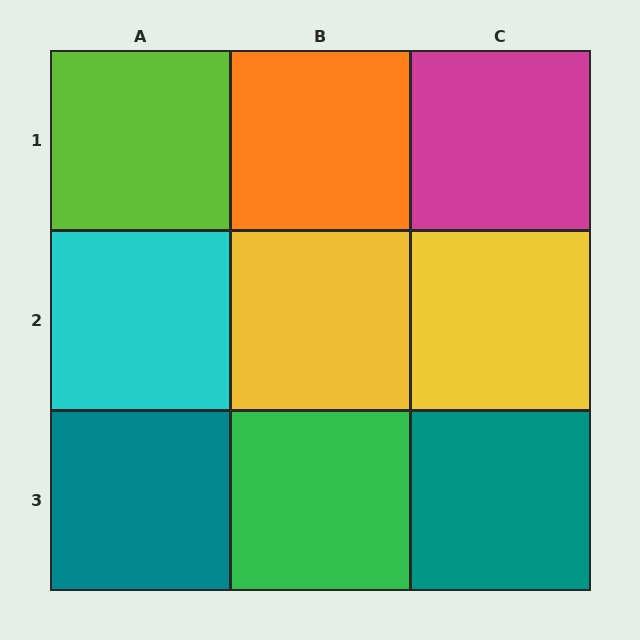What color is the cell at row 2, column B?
Yellow.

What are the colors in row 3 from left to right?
Teal, green, teal.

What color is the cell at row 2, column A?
Cyan.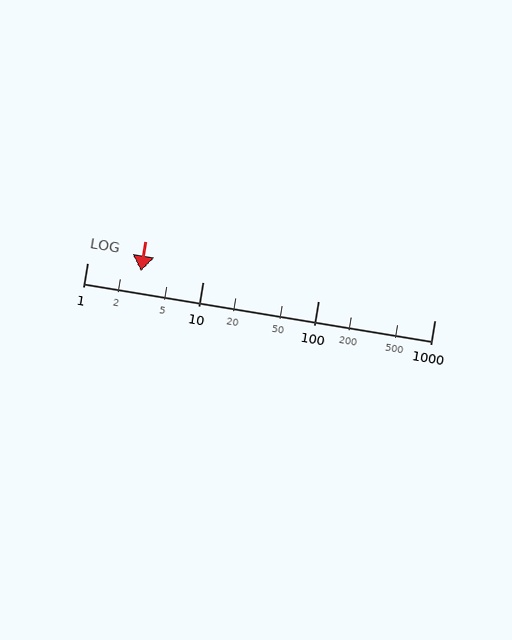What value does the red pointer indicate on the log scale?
The pointer indicates approximately 2.9.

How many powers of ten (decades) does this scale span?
The scale spans 3 decades, from 1 to 1000.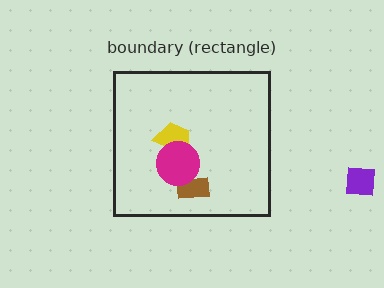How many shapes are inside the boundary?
3 inside, 1 outside.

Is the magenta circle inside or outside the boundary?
Inside.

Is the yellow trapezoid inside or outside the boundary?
Inside.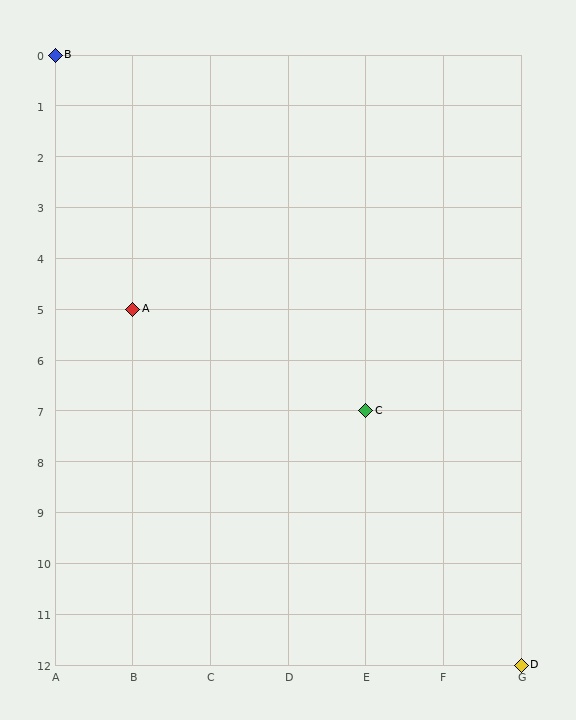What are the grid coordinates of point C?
Point C is at grid coordinates (E, 7).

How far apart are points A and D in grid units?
Points A and D are 5 columns and 7 rows apart (about 8.6 grid units diagonally).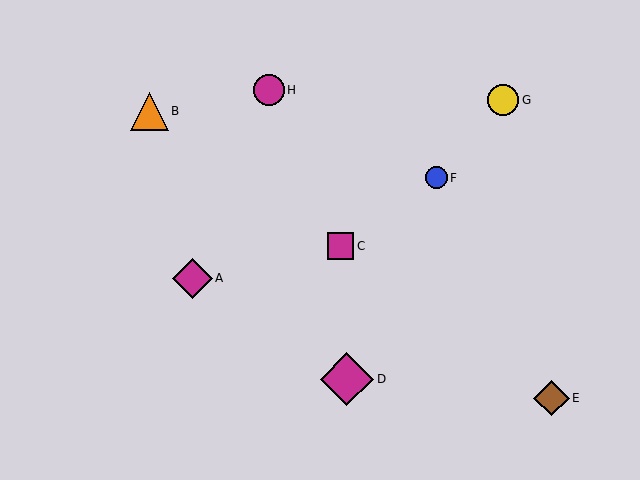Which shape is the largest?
The magenta diamond (labeled D) is the largest.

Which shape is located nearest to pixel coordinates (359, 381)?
The magenta diamond (labeled D) at (347, 379) is nearest to that location.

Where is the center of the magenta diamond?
The center of the magenta diamond is at (192, 278).